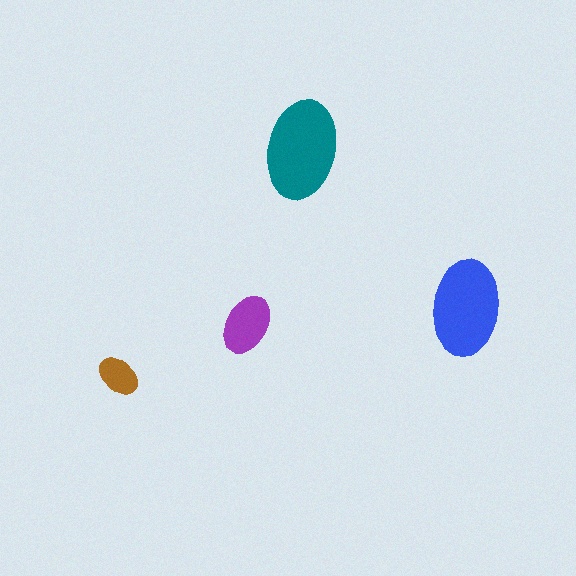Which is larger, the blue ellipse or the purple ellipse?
The blue one.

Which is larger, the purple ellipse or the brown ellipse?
The purple one.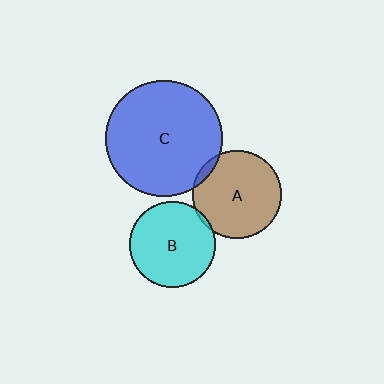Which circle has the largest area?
Circle C (blue).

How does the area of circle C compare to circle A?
Approximately 1.7 times.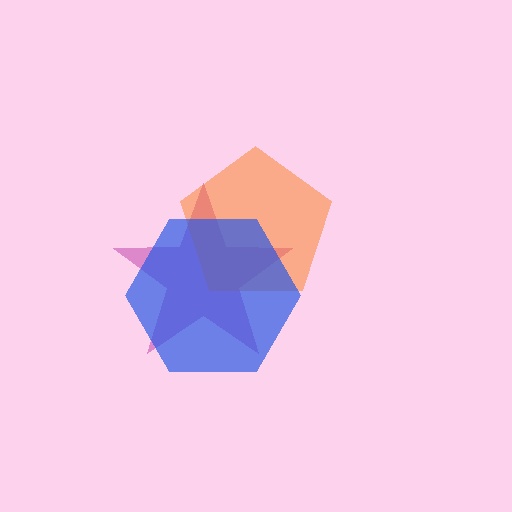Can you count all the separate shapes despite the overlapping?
Yes, there are 3 separate shapes.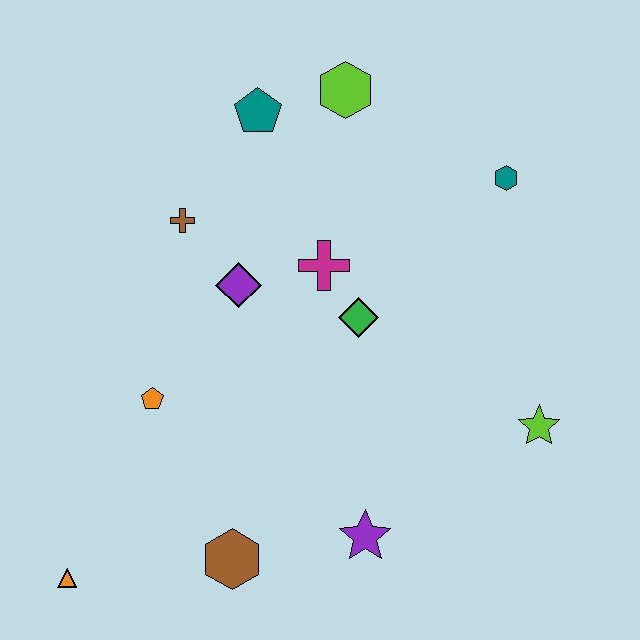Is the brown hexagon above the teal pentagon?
No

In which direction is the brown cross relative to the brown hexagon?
The brown cross is above the brown hexagon.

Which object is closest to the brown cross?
The purple diamond is closest to the brown cross.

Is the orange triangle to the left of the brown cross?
Yes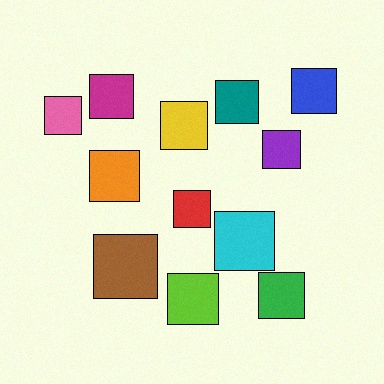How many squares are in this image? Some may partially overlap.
There are 12 squares.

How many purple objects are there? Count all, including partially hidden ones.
There is 1 purple object.